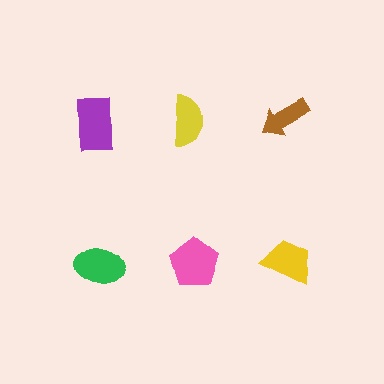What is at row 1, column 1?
A purple rectangle.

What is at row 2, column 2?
A pink pentagon.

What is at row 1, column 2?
A yellow semicircle.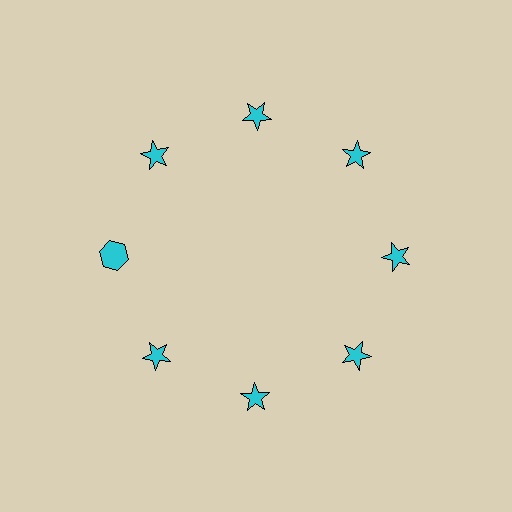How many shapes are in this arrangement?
There are 8 shapes arranged in a ring pattern.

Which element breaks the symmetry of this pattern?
The cyan hexagon at roughly the 9 o'clock position breaks the symmetry. All other shapes are cyan stars.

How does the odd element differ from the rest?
It has a different shape: hexagon instead of star.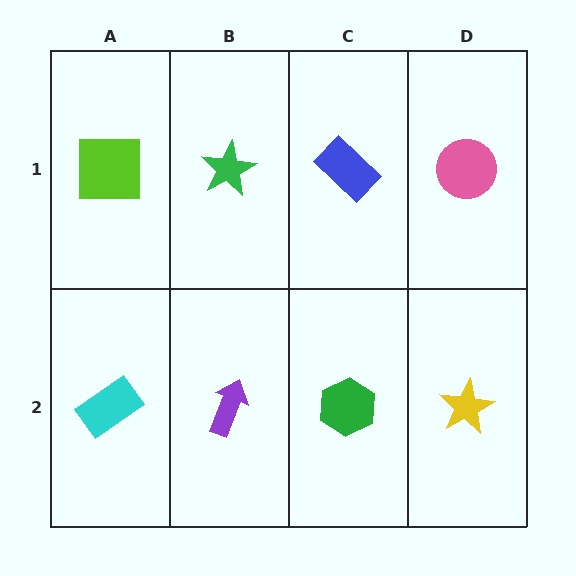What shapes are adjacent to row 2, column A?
A lime square (row 1, column A), a purple arrow (row 2, column B).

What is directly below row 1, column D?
A yellow star.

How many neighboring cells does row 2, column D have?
2.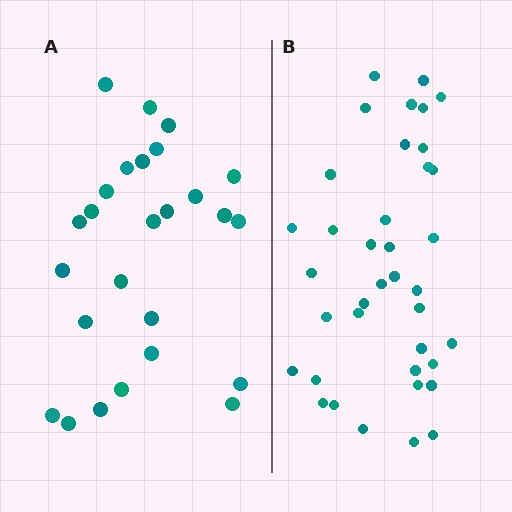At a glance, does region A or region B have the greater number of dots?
Region B (the right region) has more dots.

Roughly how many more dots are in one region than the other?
Region B has roughly 12 or so more dots than region A.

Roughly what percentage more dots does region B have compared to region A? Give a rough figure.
About 45% more.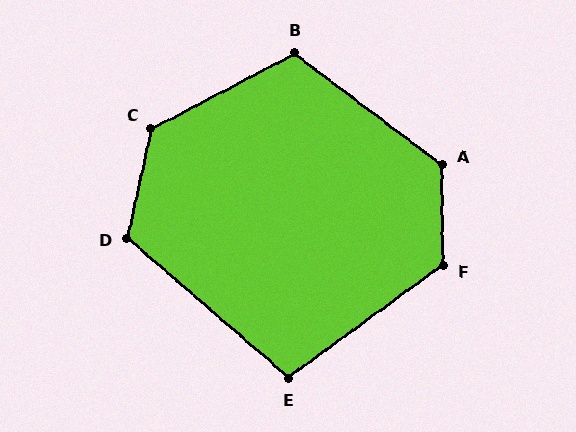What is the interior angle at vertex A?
Approximately 127 degrees (obtuse).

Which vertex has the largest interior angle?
C, at approximately 130 degrees.